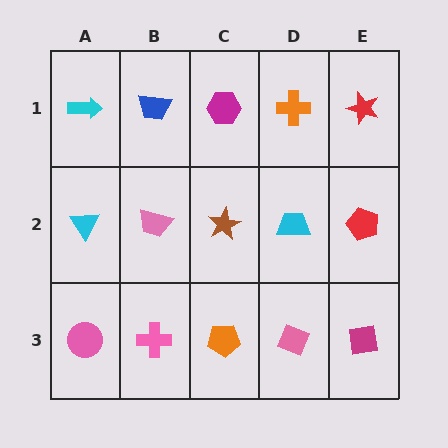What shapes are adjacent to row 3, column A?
A cyan triangle (row 2, column A), a pink cross (row 3, column B).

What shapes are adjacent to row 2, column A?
A cyan arrow (row 1, column A), a pink circle (row 3, column A), a pink trapezoid (row 2, column B).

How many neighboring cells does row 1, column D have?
3.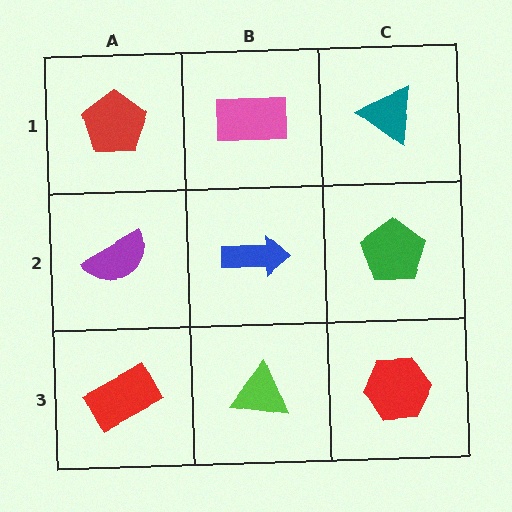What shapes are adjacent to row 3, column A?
A purple semicircle (row 2, column A), a lime triangle (row 3, column B).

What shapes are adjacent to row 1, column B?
A blue arrow (row 2, column B), a red pentagon (row 1, column A), a teal triangle (row 1, column C).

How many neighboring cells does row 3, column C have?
2.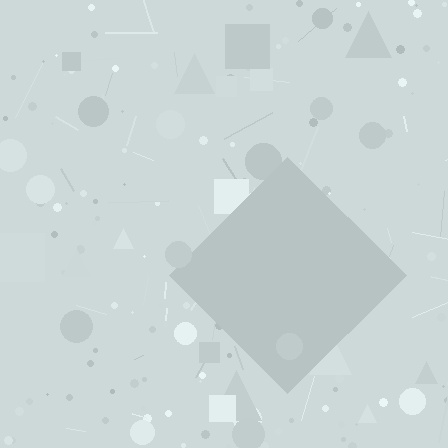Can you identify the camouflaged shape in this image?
The camouflaged shape is a diamond.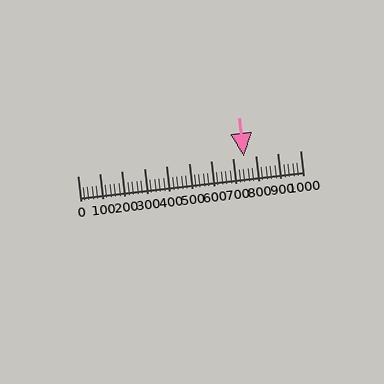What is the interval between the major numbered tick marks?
The major tick marks are spaced 100 units apart.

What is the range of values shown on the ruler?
The ruler shows values from 0 to 1000.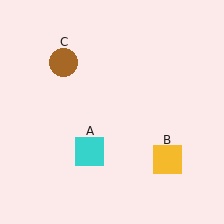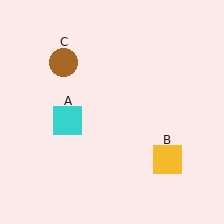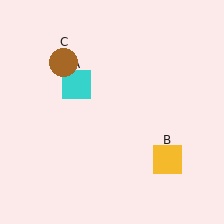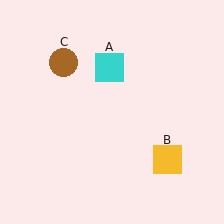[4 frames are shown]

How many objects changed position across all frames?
1 object changed position: cyan square (object A).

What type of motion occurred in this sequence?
The cyan square (object A) rotated clockwise around the center of the scene.